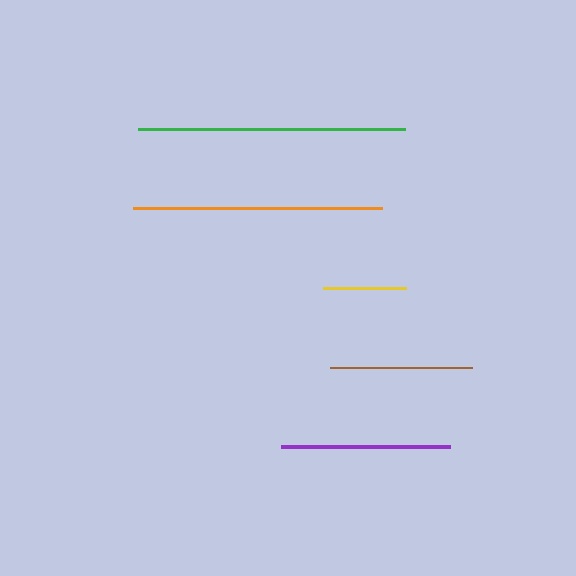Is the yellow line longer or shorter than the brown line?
The brown line is longer than the yellow line.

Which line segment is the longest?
The green line is the longest at approximately 267 pixels.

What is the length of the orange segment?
The orange segment is approximately 250 pixels long.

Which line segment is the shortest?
The yellow line is the shortest at approximately 84 pixels.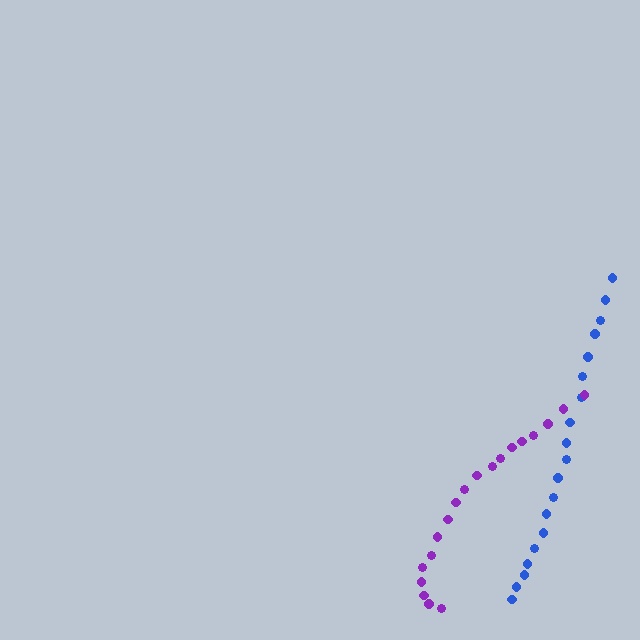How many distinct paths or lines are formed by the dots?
There are 2 distinct paths.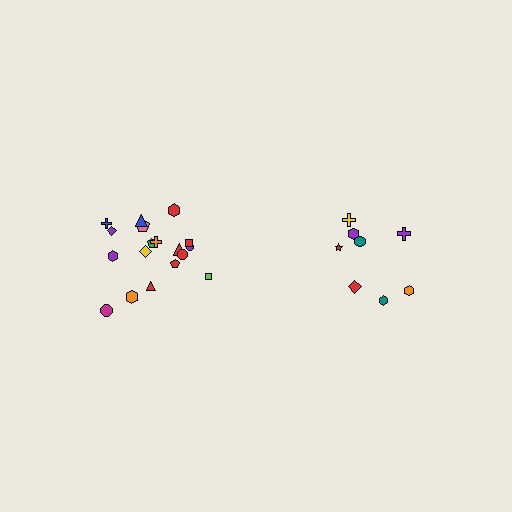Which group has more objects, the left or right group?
The left group.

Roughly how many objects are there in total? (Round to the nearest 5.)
Roughly 25 objects in total.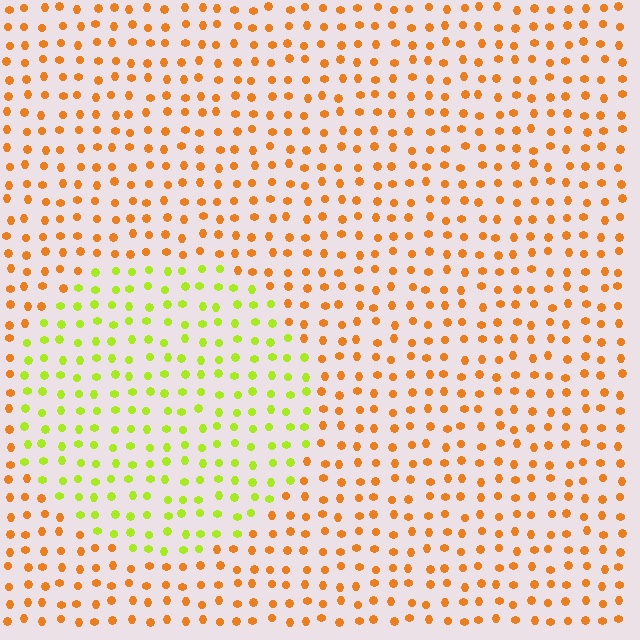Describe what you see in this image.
The image is filled with small orange elements in a uniform arrangement. A circle-shaped region is visible where the elements are tinted to a slightly different hue, forming a subtle color boundary.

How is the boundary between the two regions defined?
The boundary is defined purely by a slight shift in hue (about 53 degrees). Spacing, size, and orientation are identical on both sides.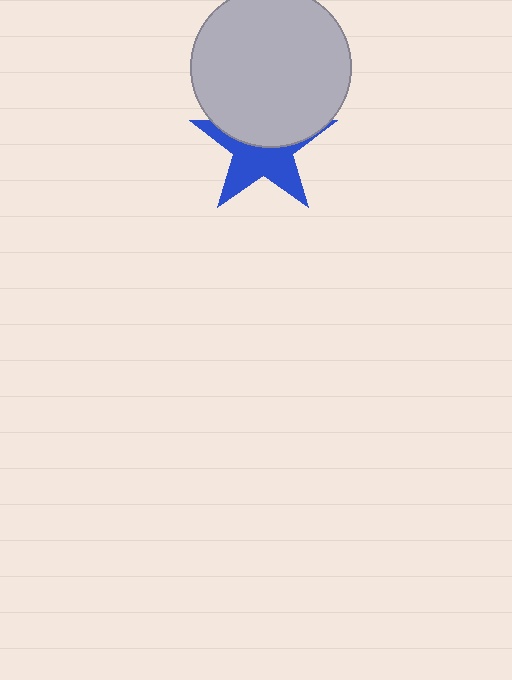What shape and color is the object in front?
The object in front is a light gray circle.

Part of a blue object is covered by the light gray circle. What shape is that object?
It is a star.